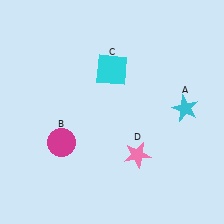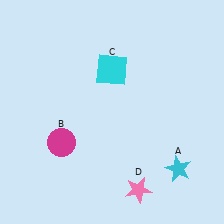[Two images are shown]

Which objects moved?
The objects that moved are: the cyan star (A), the pink star (D).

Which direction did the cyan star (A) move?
The cyan star (A) moved down.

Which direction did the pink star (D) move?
The pink star (D) moved down.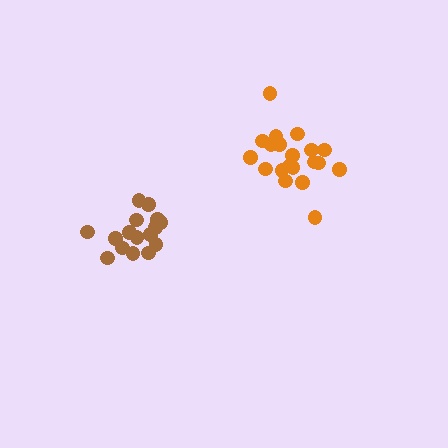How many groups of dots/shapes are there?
There are 2 groups.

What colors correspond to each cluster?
The clusters are colored: orange, brown.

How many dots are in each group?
Group 1: 20 dots, Group 2: 17 dots (37 total).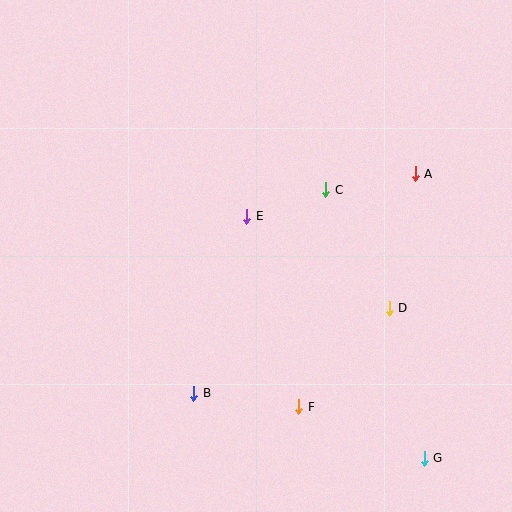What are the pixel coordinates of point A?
Point A is at (415, 174).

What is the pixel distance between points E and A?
The distance between E and A is 174 pixels.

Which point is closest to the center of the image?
Point E at (247, 216) is closest to the center.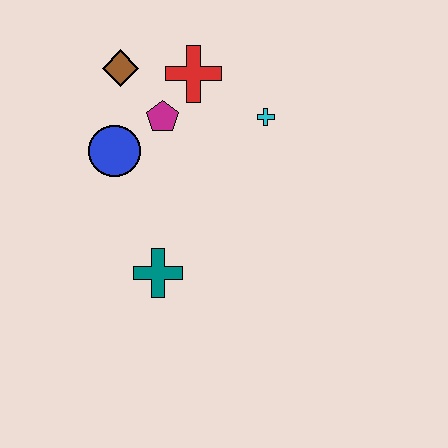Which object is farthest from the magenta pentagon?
The teal cross is farthest from the magenta pentagon.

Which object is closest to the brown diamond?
The magenta pentagon is closest to the brown diamond.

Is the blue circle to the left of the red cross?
Yes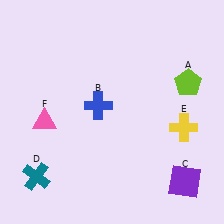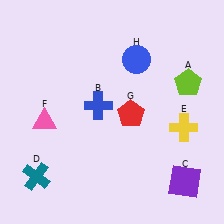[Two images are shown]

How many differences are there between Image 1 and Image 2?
There are 2 differences between the two images.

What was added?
A red pentagon (G), a blue circle (H) were added in Image 2.